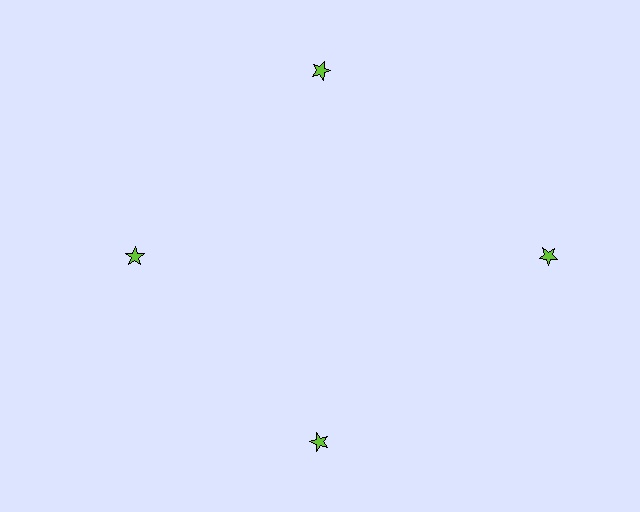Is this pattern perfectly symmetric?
No. The 4 lime stars are arranged in a ring, but one element near the 3 o'clock position is pushed outward from the center, breaking the 4-fold rotational symmetry.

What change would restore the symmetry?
The symmetry would be restored by moving it inward, back onto the ring so that all 4 stars sit at equal angles and equal distance from the center.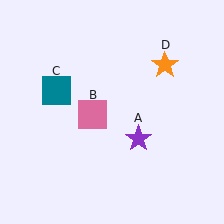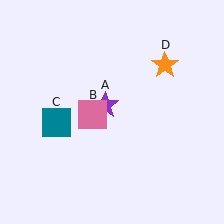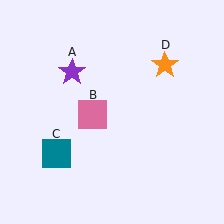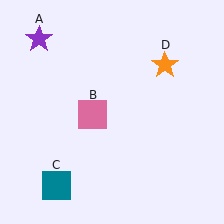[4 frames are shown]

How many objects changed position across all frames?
2 objects changed position: purple star (object A), teal square (object C).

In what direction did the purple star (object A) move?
The purple star (object A) moved up and to the left.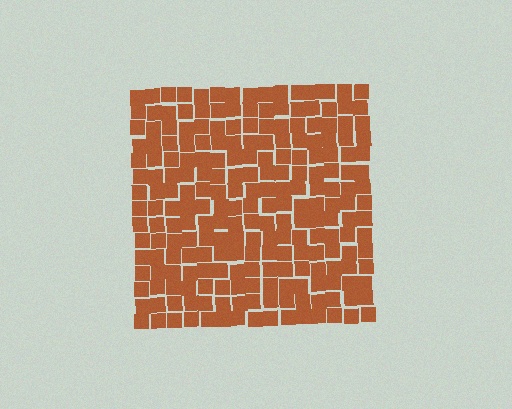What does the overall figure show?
The overall figure shows a square.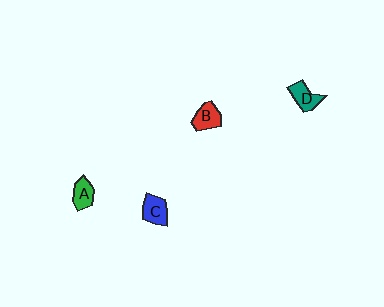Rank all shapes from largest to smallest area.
From largest to smallest: C (blue), B (red), D (teal), A (green).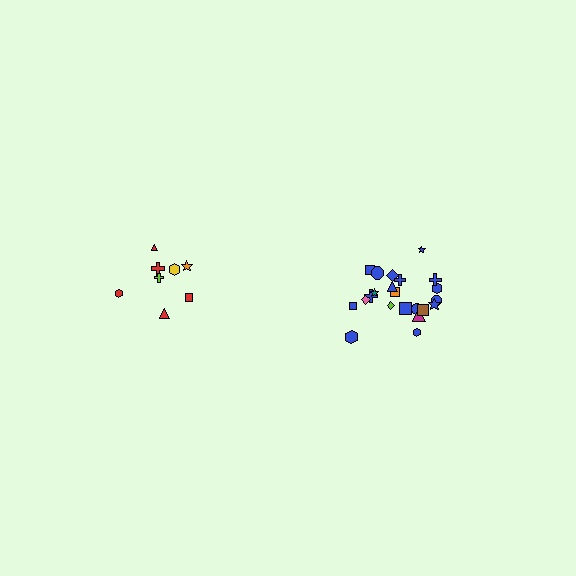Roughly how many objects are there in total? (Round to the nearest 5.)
Roughly 30 objects in total.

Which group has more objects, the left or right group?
The right group.